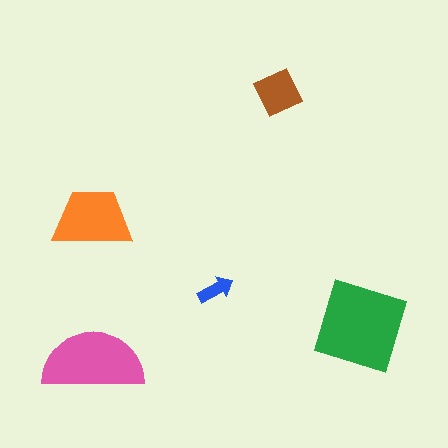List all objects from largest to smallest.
The green diamond, the pink semicircle, the orange trapezoid, the brown square, the blue arrow.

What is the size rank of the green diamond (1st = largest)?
1st.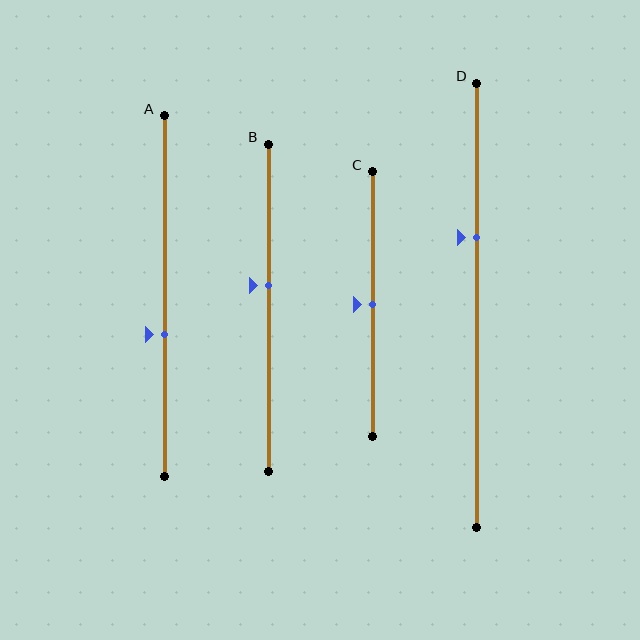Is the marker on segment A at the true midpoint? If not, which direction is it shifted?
No, the marker on segment A is shifted downward by about 11% of the segment length.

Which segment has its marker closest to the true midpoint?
Segment C has its marker closest to the true midpoint.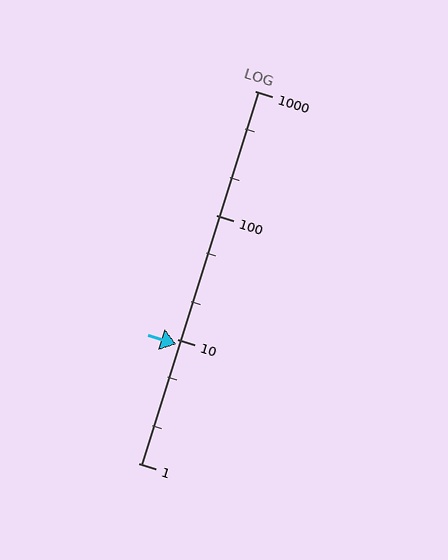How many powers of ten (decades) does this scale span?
The scale spans 3 decades, from 1 to 1000.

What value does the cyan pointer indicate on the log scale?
The pointer indicates approximately 9.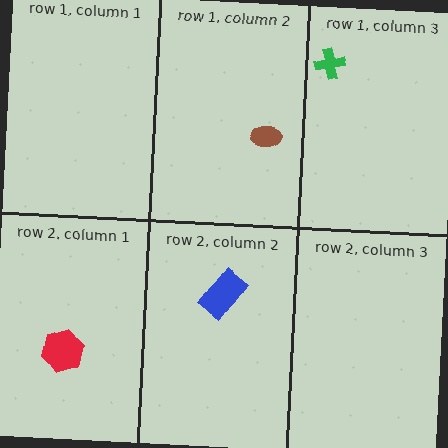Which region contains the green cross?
The row 1, column 3 region.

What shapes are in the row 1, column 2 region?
The brown ellipse.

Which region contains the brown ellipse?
The row 1, column 2 region.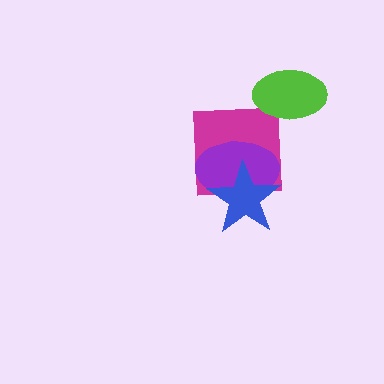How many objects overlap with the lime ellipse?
0 objects overlap with the lime ellipse.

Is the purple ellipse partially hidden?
Yes, it is partially covered by another shape.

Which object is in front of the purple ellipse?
The blue star is in front of the purple ellipse.